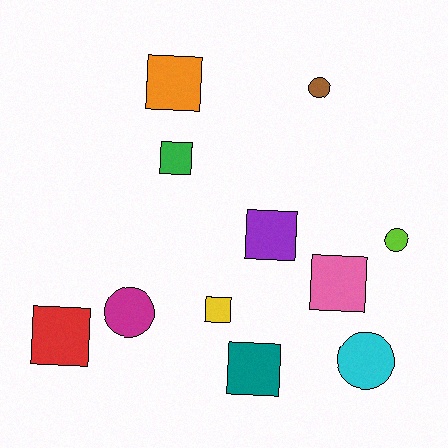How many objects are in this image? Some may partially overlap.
There are 11 objects.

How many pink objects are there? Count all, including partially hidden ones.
There is 1 pink object.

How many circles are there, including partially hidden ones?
There are 4 circles.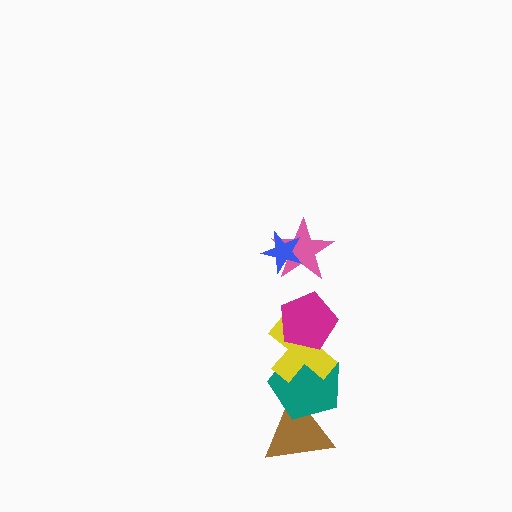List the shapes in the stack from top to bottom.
From top to bottom: the blue star, the pink star, the magenta pentagon, the yellow cross, the teal pentagon, the brown triangle.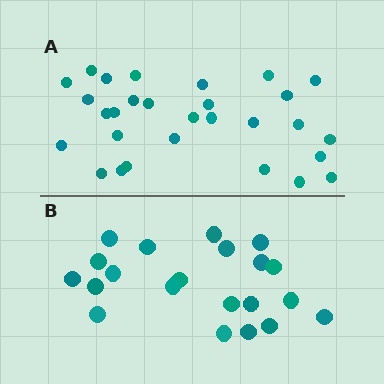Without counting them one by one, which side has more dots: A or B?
Region A (the top region) has more dots.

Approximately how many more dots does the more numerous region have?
Region A has roughly 8 or so more dots than region B.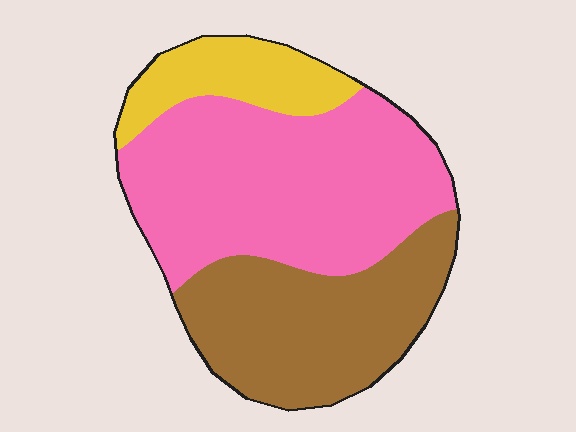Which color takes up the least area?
Yellow, at roughly 15%.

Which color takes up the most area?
Pink, at roughly 50%.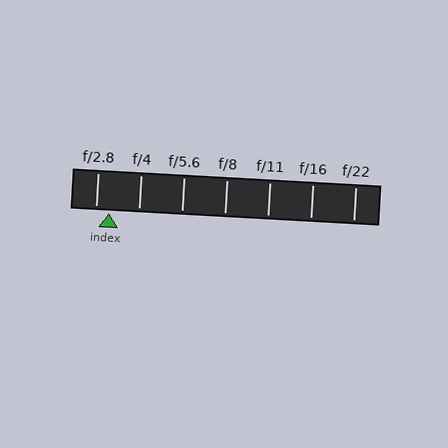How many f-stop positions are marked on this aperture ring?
There are 7 f-stop positions marked.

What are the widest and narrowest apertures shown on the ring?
The widest aperture shown is f/2.8 and the narrowest is f/22.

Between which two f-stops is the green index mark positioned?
The index mark is between f/2.8 and f/4.